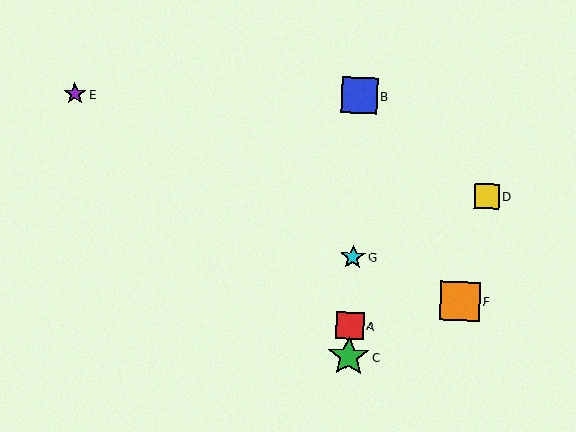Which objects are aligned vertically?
Objects A, B, C, G are aligned vertically.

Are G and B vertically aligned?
Yes, both are at x≈353.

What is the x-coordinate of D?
Object D is at x≈487.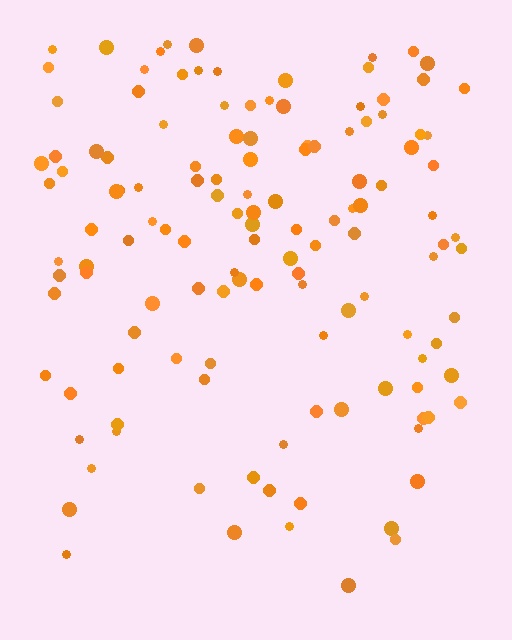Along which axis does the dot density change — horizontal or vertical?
Vertical.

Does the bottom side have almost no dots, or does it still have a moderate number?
Still a moderate number, just noticeably fewer than the top.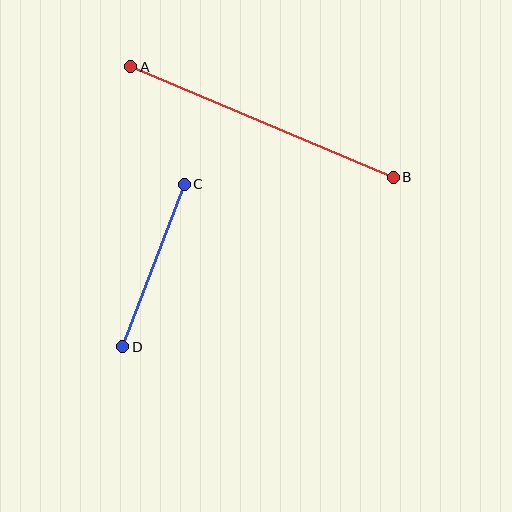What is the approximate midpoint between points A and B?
The midpoint is at approximately (262, 122) pixels.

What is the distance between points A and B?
The distance is approximately 285 pixels.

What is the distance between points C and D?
The distance is approximately 174 pixels.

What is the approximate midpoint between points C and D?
The midpoint is at approximately (153, 266) pixels.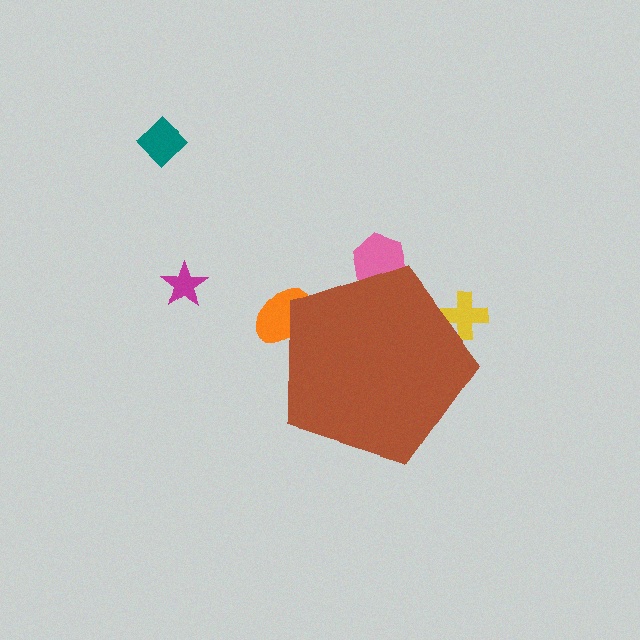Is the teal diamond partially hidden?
No, the teal diamond is fully visible.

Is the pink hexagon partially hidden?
Yes, the pink hexagon is partially hidden behind the brown pentagon.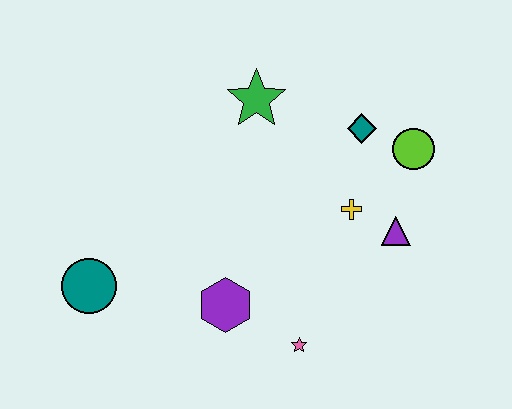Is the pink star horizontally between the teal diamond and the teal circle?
Yes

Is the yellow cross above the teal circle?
Yes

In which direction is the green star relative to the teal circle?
The green star is above the teal circle.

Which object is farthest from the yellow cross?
The teal circle is farthest from the yellow cross.